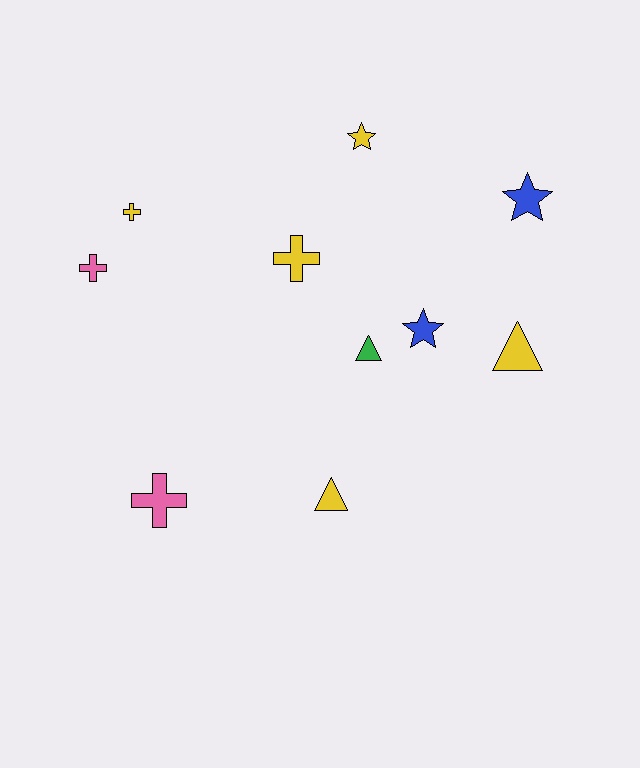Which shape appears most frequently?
Cross, with 4 objects.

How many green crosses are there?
There are no green crosses.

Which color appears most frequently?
Yellow, with 5 objects.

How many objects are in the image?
There are 10 objects.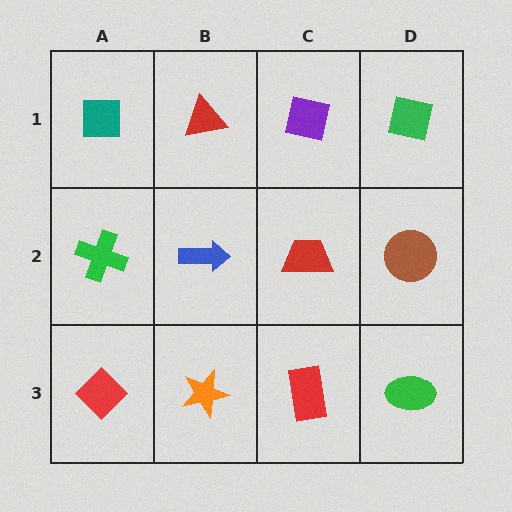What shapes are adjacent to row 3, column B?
A blue arrow (row 2, column B), a red diamond (row 3, column A), a red rectangle (row 3, column C).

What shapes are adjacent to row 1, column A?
A green cross (row 2, column A), a red triangle (row 1, column B).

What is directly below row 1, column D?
A brown circle.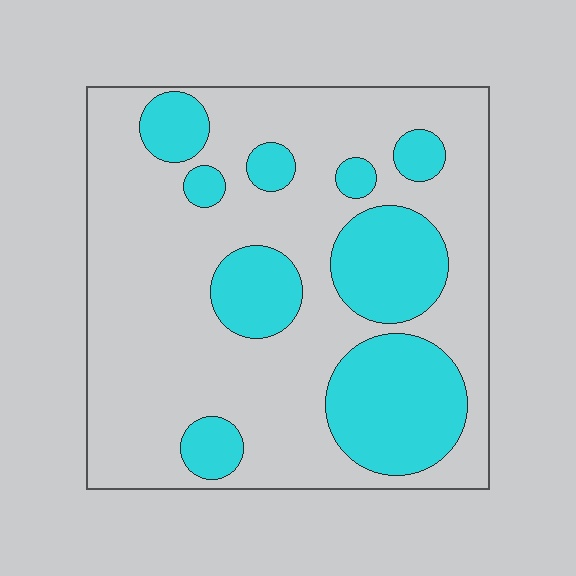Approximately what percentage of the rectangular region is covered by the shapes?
Approximately 30%.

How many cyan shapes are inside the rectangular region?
9.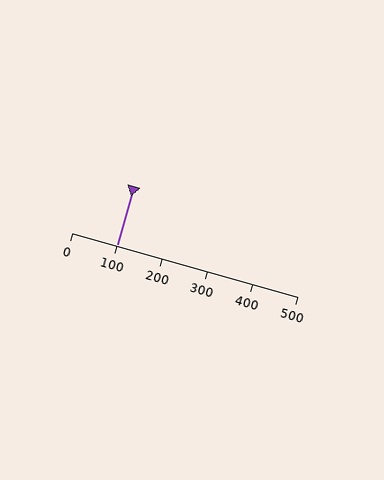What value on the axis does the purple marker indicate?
The marker indicates approximately 100.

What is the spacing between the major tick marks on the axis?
The major ticks are spaced 100 apart.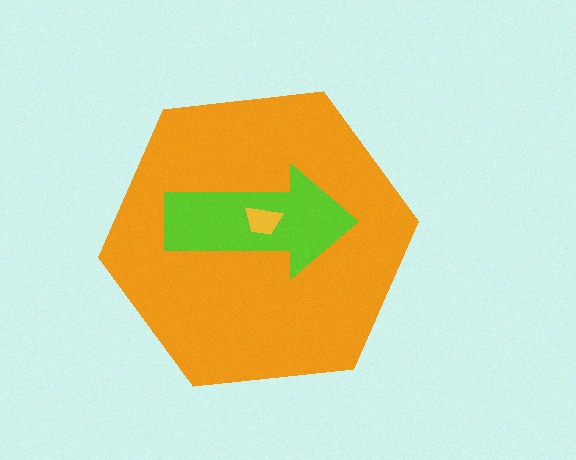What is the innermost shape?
The yellow trapezoid.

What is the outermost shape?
The orange hexagon.